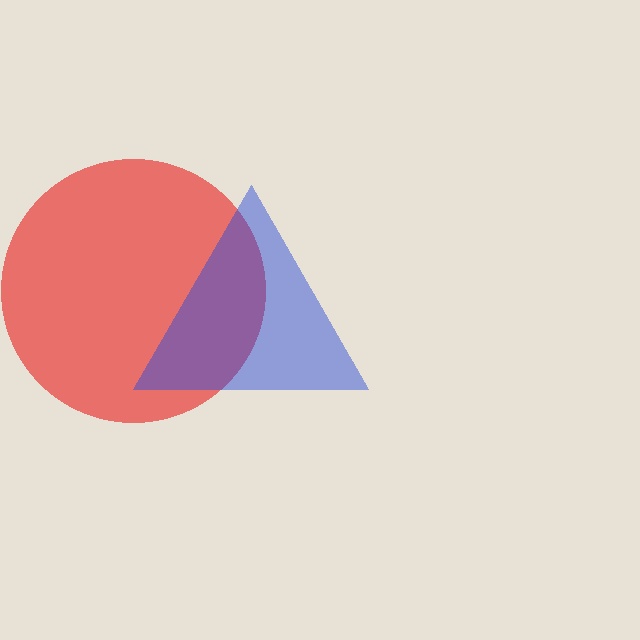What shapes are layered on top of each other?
The layered shapes are: a red circle, a blue triangle.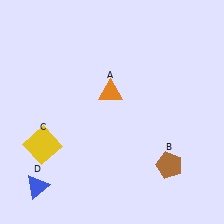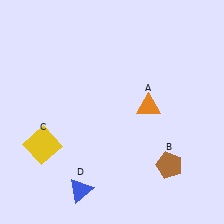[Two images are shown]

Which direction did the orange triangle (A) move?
The orange triangle (A) moved right.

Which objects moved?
The objects that moved are: the orange triangle (A), the blue triangle (D).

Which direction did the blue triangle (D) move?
The blue triangle (D) moved right.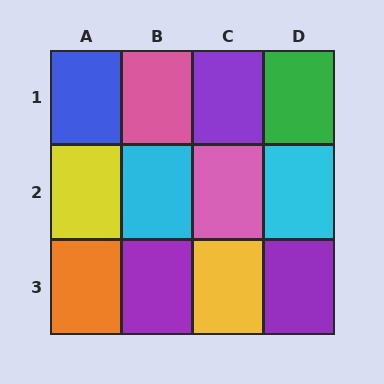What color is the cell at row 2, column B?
Cyan.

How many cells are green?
1 cell is green.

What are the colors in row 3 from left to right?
Orange, purple, yellow, purple.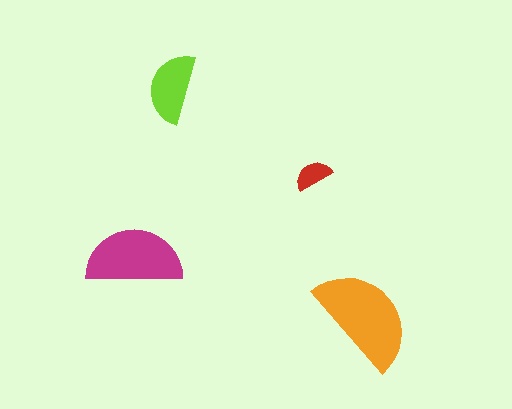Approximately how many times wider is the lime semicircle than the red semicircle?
About 2 times wider.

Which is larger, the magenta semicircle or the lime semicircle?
The magenta one.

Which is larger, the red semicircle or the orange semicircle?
The orange one.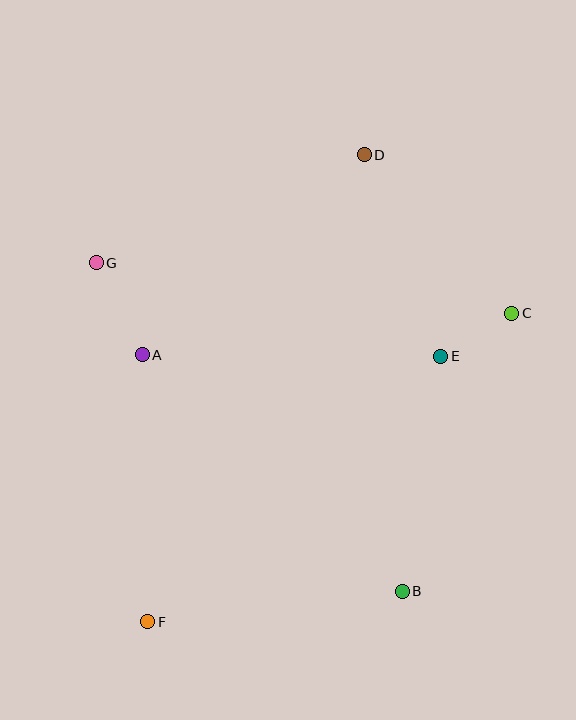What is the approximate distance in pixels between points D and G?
The distance between D and G is approximately 289 pixels.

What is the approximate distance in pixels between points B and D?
The distance between B and D is approximately 438 pixels.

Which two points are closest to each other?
Points C and E are closest to each other.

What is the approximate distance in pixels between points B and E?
The distance between B and E is approximately 238 pixels.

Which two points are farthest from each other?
Points D and F are farthest from each other.